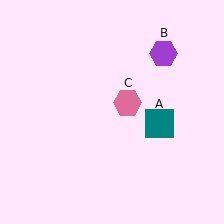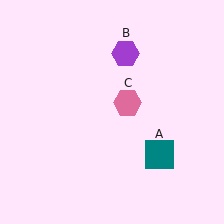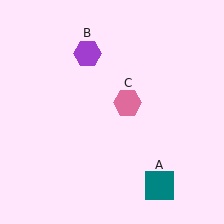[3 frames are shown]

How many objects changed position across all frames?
2 objects changed position: teal square (object A), purple hexagon (object B).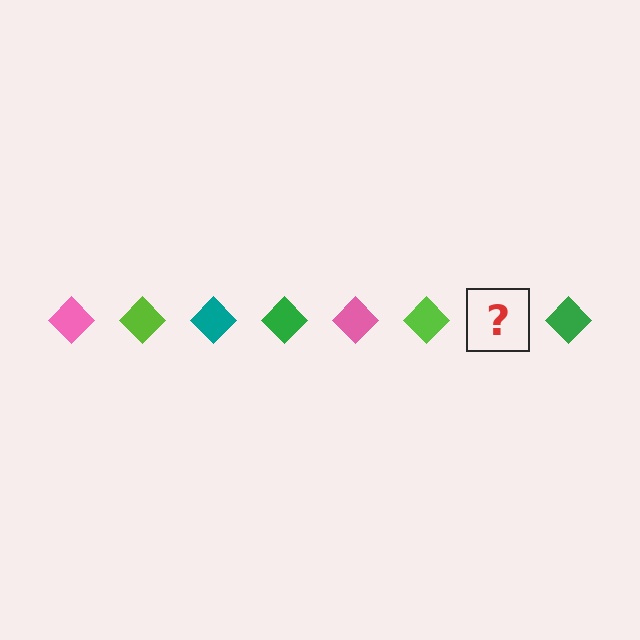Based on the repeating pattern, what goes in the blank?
The blank should be a teal diamond.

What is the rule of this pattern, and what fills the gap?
The rule is that the pattern cycles through pink, lime, teal, green diamonds. The gap should be filled with a teal diamond.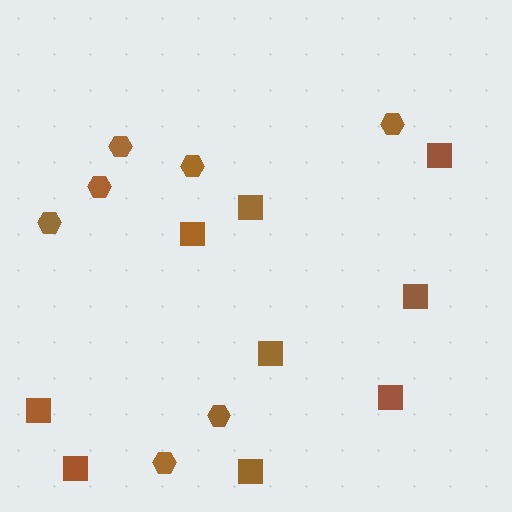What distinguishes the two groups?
There are 2 groups: one group of hexagons (7) and one group of squares (9).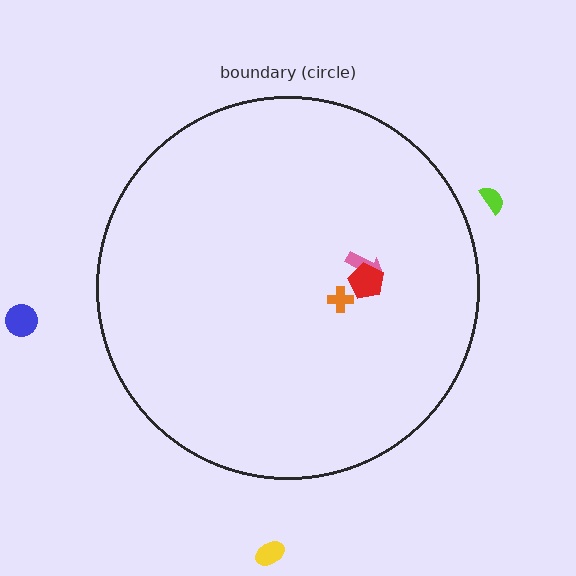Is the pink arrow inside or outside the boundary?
Inside.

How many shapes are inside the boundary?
3 inside, 3 outside.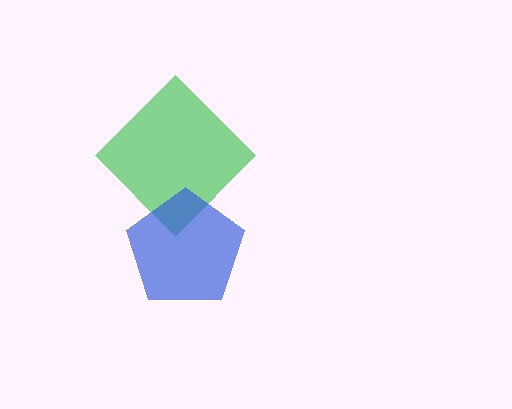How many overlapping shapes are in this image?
There are 2 overlapping shapes in the image.